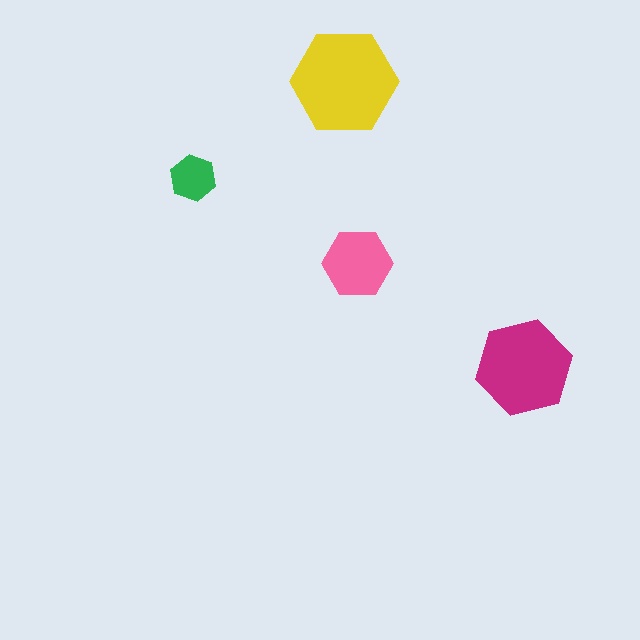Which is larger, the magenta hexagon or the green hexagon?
The magenta one.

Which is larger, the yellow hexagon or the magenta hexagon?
The yellow one.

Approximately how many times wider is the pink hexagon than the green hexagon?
About 1.5 times wider.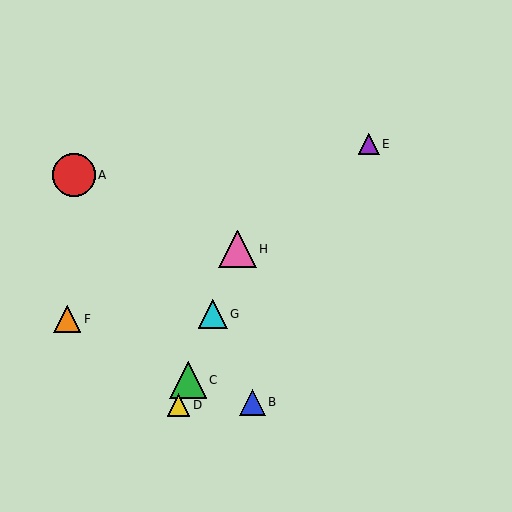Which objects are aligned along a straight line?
Objects C, D, G, H are aligned along a straight line.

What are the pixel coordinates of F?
Object F is at (67, 319).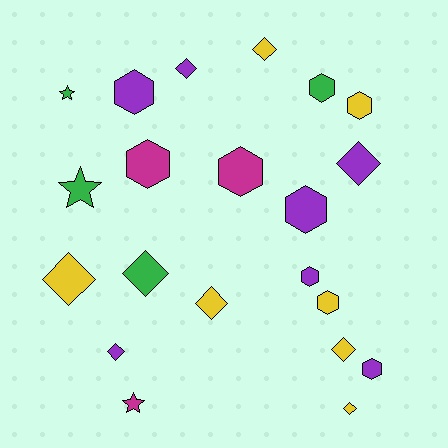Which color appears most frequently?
Purple, with 7 objects.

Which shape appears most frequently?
Hexagon, with 9 objects.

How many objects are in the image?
There are 21 objects.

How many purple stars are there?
There are no purple stars.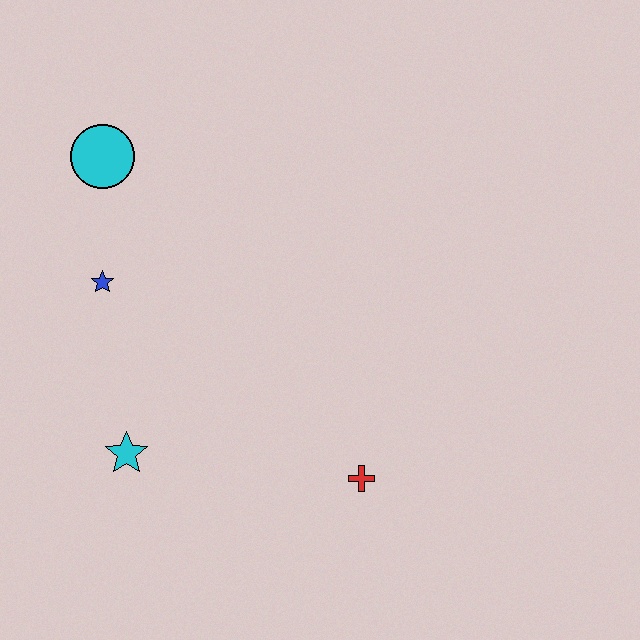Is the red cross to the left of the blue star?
No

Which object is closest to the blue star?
The cyan circle is closest to the blue star.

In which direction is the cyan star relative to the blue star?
The cyan star is below the blue star.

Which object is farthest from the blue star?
The red cross is farthest from the blue star.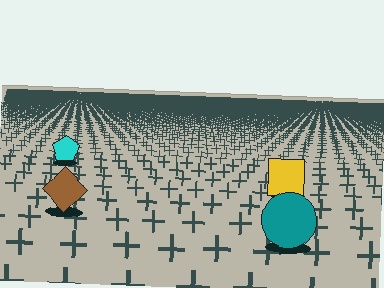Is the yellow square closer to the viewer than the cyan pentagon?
Yes. The yellow square is closer — you can tell from the texture gradient: the ground texture is coarser near it.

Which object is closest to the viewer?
The teal circle is closest. The texture marks near it are larger and more spread out.